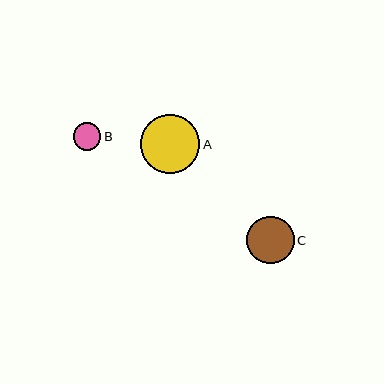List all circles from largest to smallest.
From largest to smallest: A, C, B.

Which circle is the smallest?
Circle B is the smallest with a size of approximately 28 pixels.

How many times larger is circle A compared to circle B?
Circle A is approximately 2.1 times the size of circle B.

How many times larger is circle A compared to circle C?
Circle A is approximately 1.2 times the size of circle C.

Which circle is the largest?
Circle A is the largest with a size of approximately 59 pixels.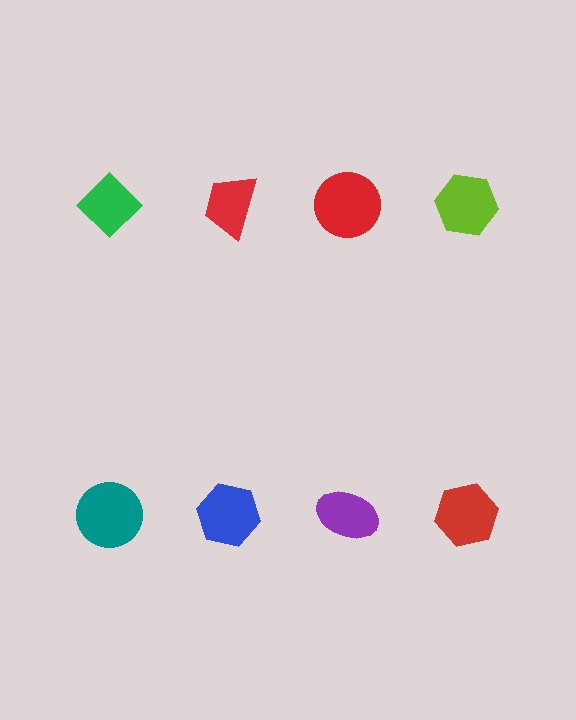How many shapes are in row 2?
4 shapes.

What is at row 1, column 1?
A green diamond.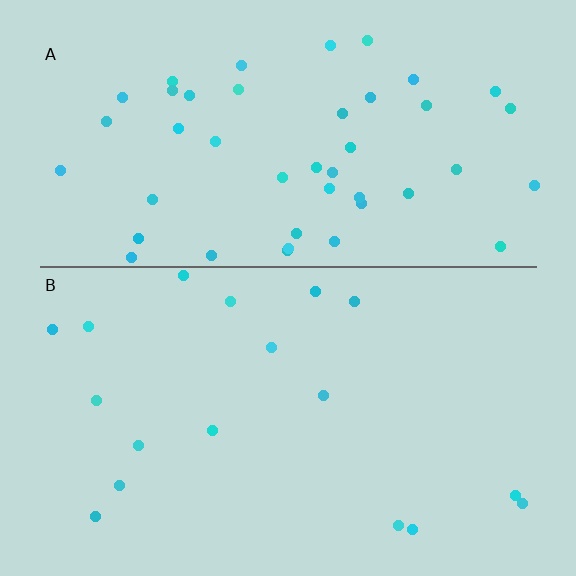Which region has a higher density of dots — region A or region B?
A (the top).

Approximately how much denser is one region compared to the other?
Approximately 2.6× — region A over region B.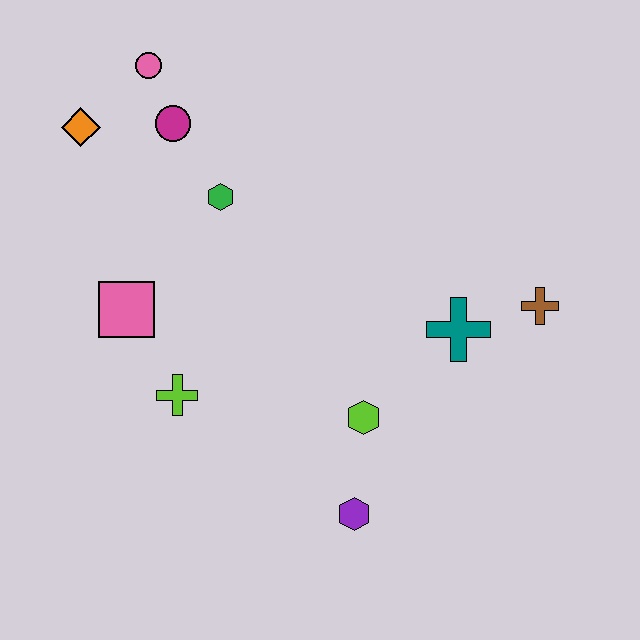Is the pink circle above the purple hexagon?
Yes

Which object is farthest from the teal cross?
The orange diamond is farthest from the teal cross.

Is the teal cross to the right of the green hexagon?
Yes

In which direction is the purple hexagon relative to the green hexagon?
The purple hexagon is below the green hexagon.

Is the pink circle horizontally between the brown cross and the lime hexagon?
No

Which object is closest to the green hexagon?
The magenta circle is closest to the green hexagon.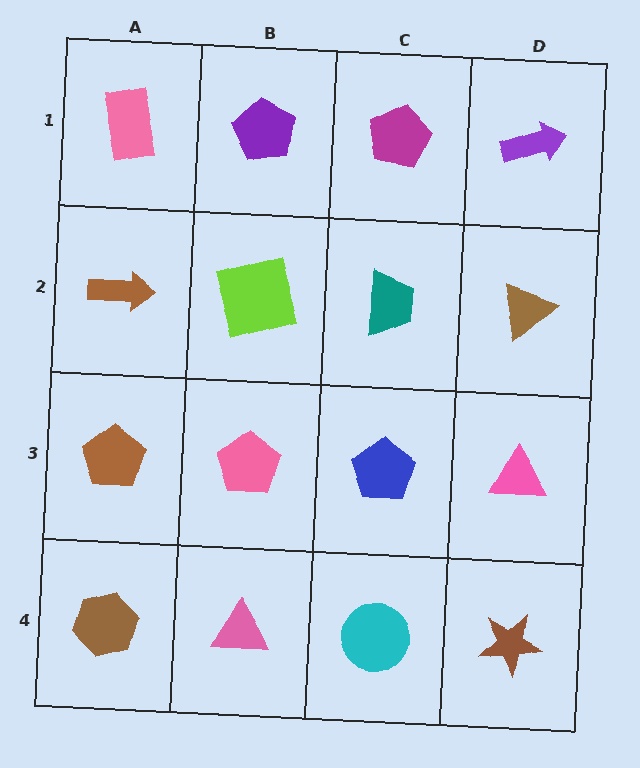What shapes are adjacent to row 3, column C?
A teal trapezoid (row 2, column C), a cyan circle (row 4, column C), a pink pentagon (row 3, column B), a pink triangle (row 3, column D).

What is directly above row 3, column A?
A brown arrow.